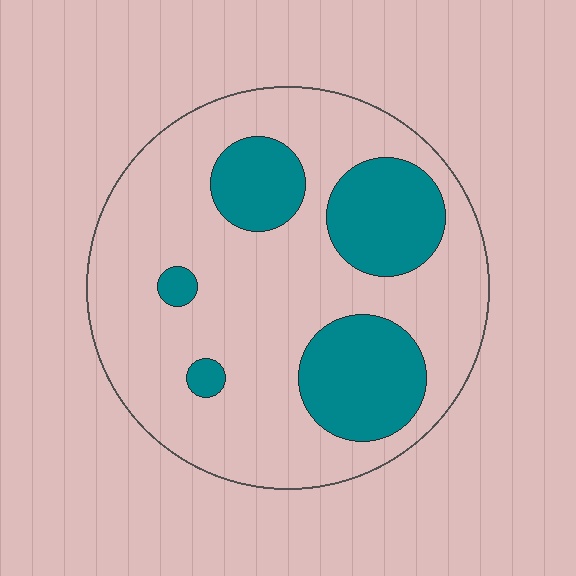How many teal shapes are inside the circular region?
5.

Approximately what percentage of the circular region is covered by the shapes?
Approximately 25%.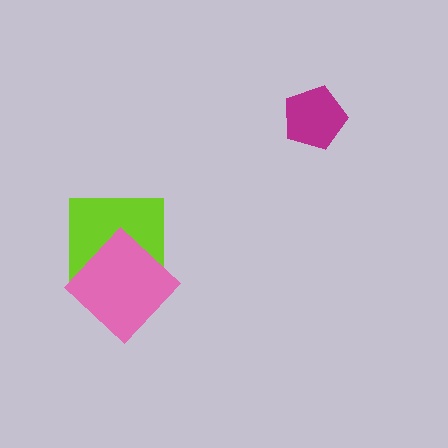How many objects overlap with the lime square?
1 object overlaps with the lime square.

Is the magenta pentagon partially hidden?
No, no other shape covers it.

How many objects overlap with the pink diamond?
1 object overlaps with the pink diamond.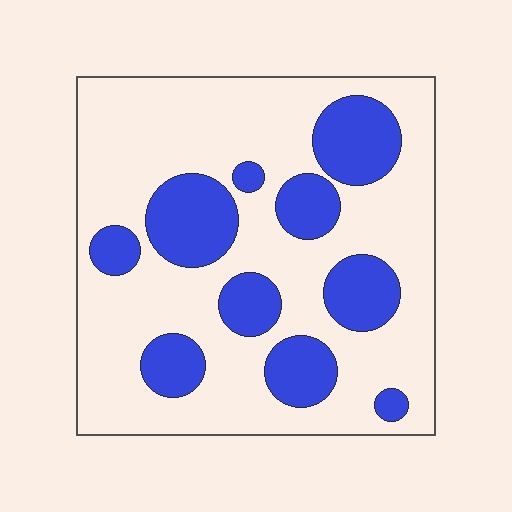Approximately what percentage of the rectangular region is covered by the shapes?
Approximately 30%.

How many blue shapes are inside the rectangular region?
10.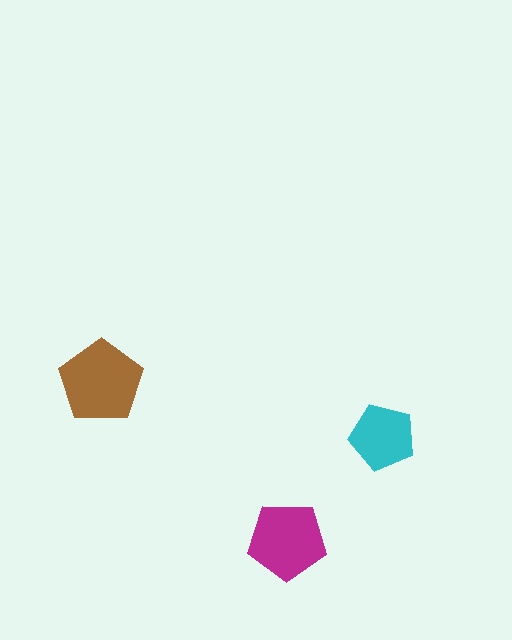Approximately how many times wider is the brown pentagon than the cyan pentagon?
About 1.5 times wider.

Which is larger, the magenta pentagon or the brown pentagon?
The brown one.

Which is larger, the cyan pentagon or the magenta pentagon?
The magenta one.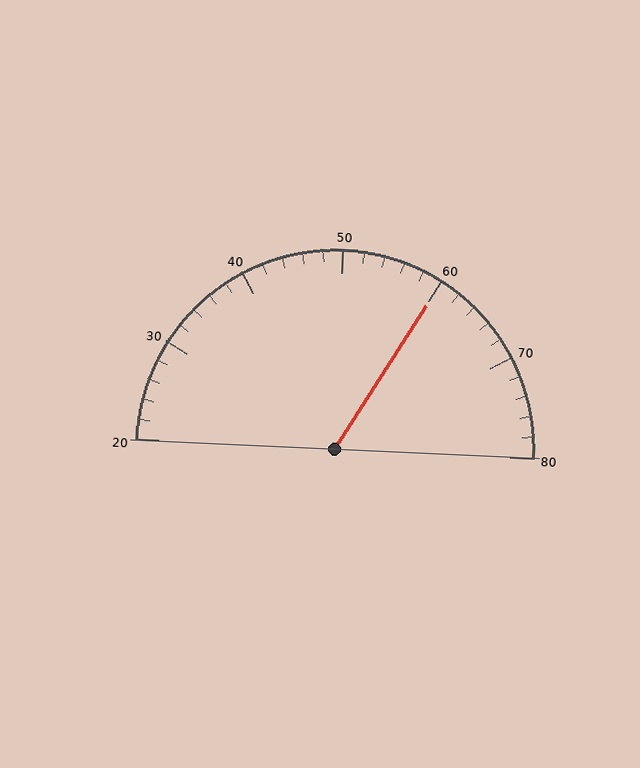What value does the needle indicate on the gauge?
The needle indicates approximately 60.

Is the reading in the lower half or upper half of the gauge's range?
The reading is in the upper half of the range (20 to 80).